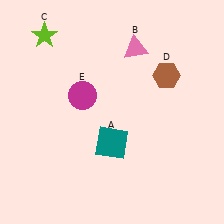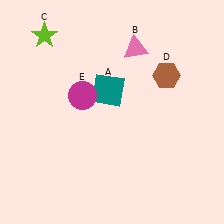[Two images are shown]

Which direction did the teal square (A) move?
The teal square (A) moved up.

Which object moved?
The teal square (A) moved up.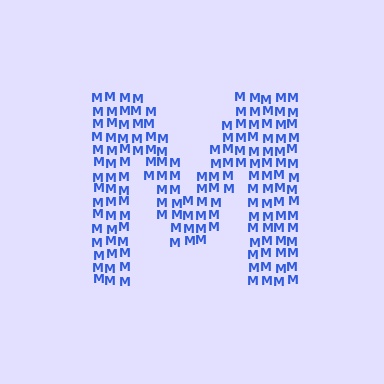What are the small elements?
The small elements are letter M's.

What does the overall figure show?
The overall figure shows the letter M.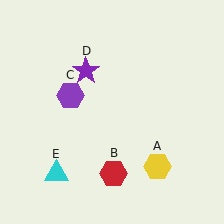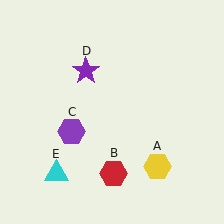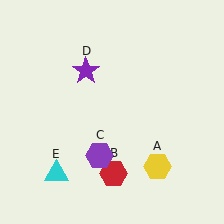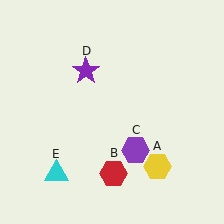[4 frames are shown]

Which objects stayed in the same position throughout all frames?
Yellow hexagon (object A) and red hexagon (object B) and purple star (object D) and cyan triangle (object E) remained stationary.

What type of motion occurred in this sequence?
The purple hexagon (object C) rotated counterclockwise around the center of the scene.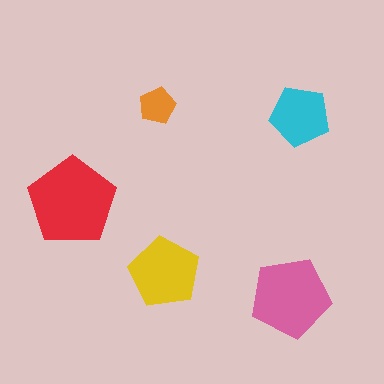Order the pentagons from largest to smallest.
the red one, the pink one, the yellow one, the cyan one, the orange one.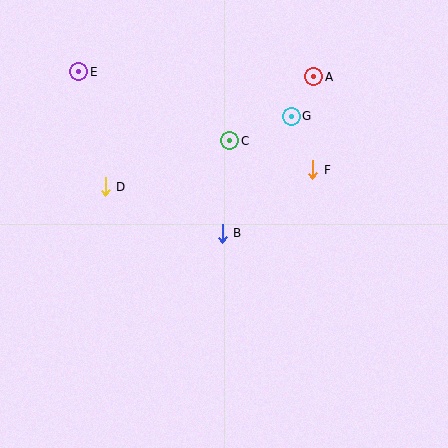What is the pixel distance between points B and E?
The distance between B and E is 216 pixels.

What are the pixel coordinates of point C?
Point C is at (230, 141).